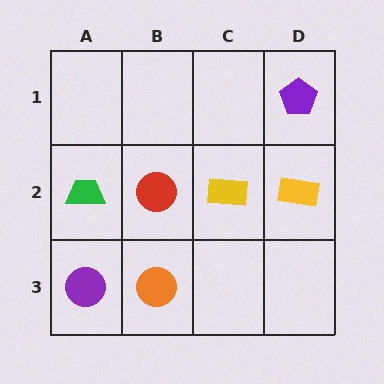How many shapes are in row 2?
4 shapes.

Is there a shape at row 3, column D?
No, that cell is empty.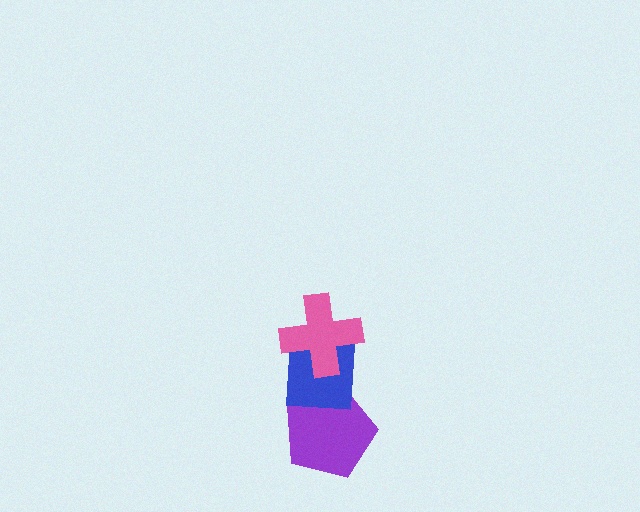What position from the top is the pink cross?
The pink cross is 1st from the top.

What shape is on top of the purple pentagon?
The blue square is on top of the purple pentagon.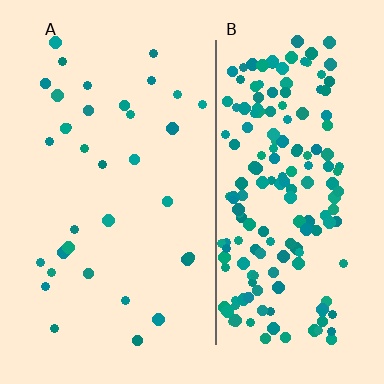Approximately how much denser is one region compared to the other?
Approximately 5.3× — region B over region A.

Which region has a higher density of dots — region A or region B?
B (the right).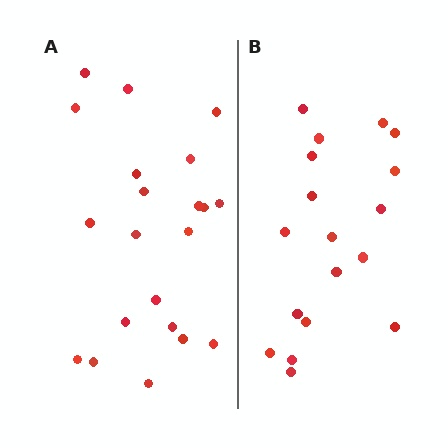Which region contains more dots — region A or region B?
Region A (the left region) has more dots.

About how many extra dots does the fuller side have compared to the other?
Region A has just a few more — roughly 2 or 3 more dots than region B.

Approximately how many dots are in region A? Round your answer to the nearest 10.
About 20 dots. (The exact count is 21, which rounds to 20.)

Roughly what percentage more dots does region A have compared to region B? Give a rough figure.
About 15% more.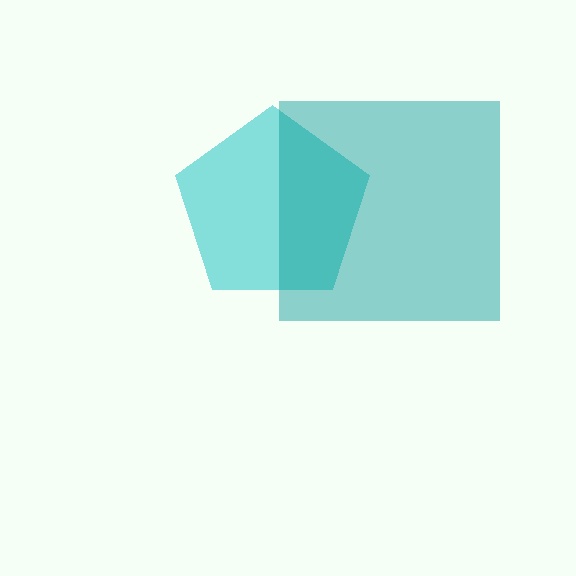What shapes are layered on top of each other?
The layered shapes are: a cyan pentagon, a teal square.